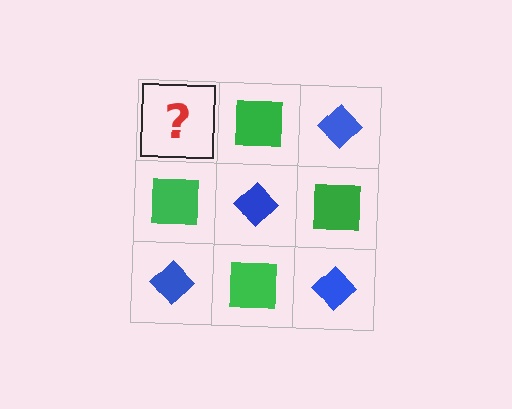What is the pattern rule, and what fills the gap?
The rule is that it alternates blue diamond and green square in a checkerboard pattern. The gap should be filled with a blue diamond.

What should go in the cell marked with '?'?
The missing cell should contain a blue diamond.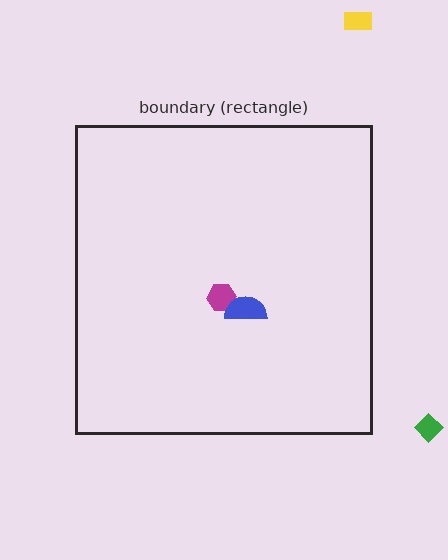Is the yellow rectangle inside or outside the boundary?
Outside.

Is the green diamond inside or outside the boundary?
Outside.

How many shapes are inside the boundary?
2 inside, 2 outside.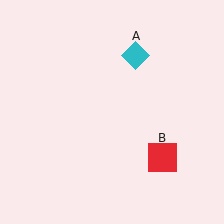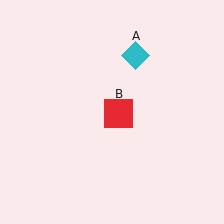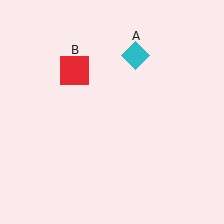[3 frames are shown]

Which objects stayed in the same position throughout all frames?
Cyan diamond (object A) remained stationary.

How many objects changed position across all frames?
1 object changed position: red square (object B).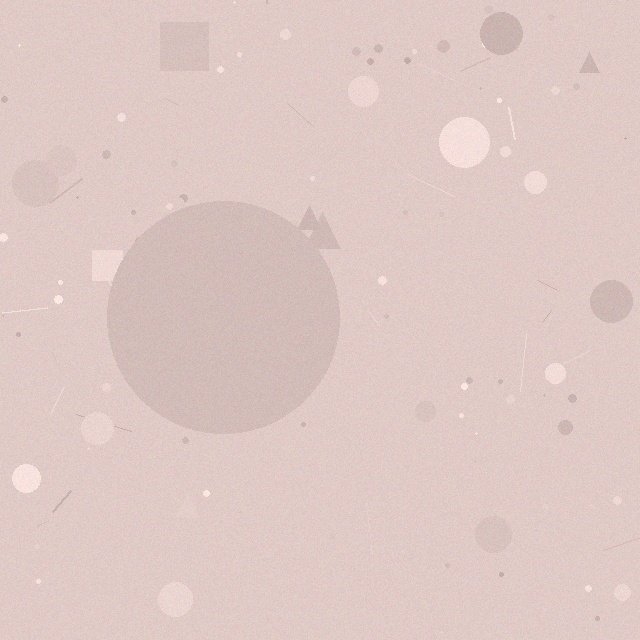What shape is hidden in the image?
A circle is hidden in the image.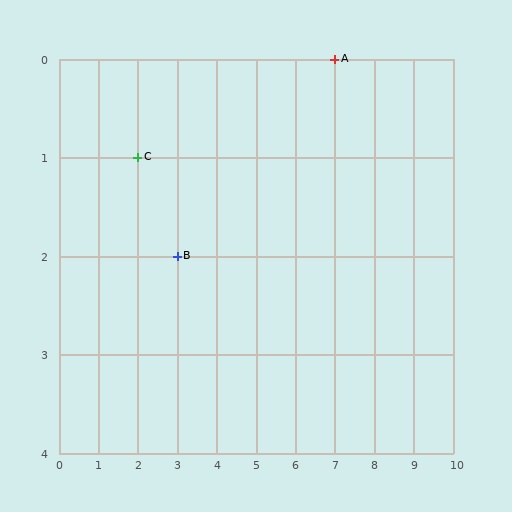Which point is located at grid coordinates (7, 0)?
Point A is at (7, 0).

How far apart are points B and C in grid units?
Points B and C are 1 column and 1 row apart (about 1.4 grid units diagonally).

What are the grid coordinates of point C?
Point C is at grid coordinates (2, 1).